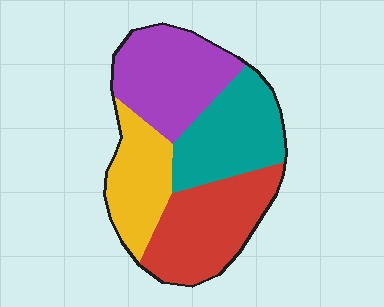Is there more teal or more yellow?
Teal.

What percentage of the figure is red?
Red covers 28% of the figure.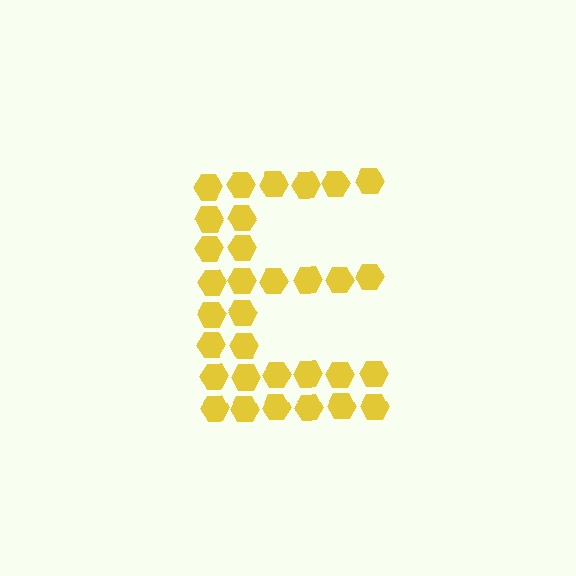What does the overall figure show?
The overall figure shows the letter E.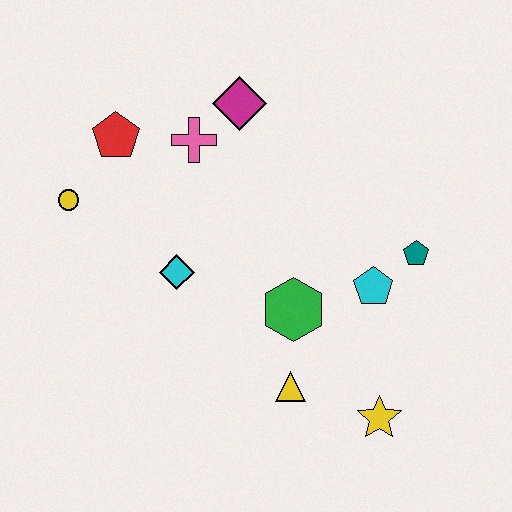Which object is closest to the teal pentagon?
The cyan pentagon is closest to the teal pentagon.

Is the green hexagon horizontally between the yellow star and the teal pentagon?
No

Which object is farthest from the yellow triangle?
The red pentagon is farthest from the yellow triangle.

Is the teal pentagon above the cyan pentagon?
Yes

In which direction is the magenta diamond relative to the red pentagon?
The magenta diamond is to the right of the red pentagon.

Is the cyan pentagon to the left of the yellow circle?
No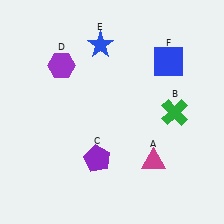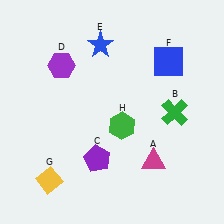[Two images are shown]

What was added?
A yellow diamond (G), a green hexagon (H) were added in Image 2.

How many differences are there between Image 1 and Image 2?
There are 2 differences between the two images.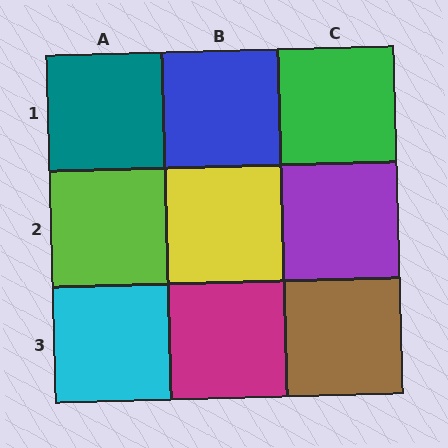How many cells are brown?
1 cell is brown.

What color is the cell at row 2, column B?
Yellow.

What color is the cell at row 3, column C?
Brown.